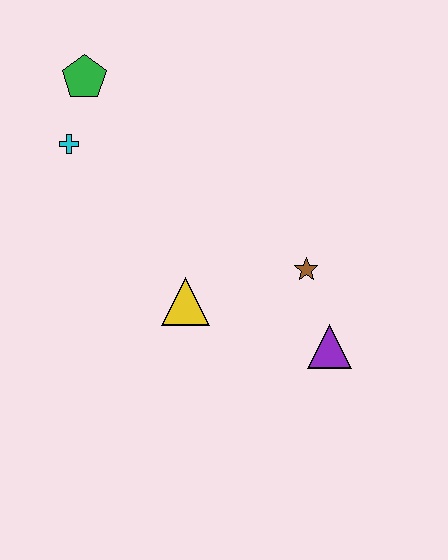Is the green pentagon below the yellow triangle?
No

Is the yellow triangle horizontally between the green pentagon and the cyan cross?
No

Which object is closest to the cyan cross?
The green pentagon is closest to the cyan cross.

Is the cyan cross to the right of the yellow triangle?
No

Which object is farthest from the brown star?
The green pentagon is farthest from the brown star.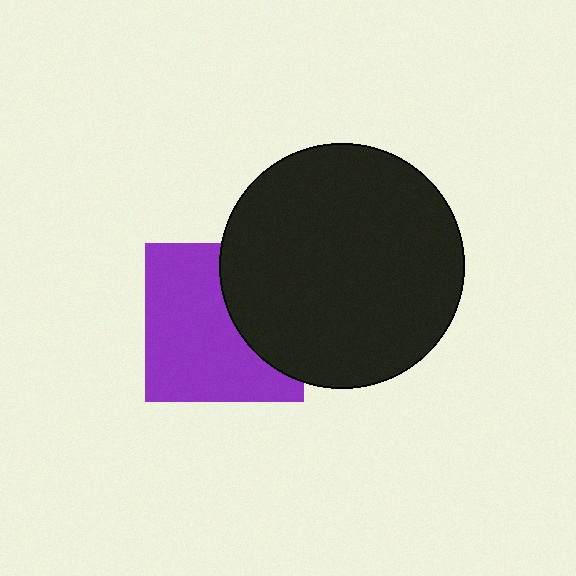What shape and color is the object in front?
The object in front is a black circle.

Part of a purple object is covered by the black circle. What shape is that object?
It is a square.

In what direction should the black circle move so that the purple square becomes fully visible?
The black circle should move right. That is the shortest direction to clear the overlap and leave the purple square fully visible.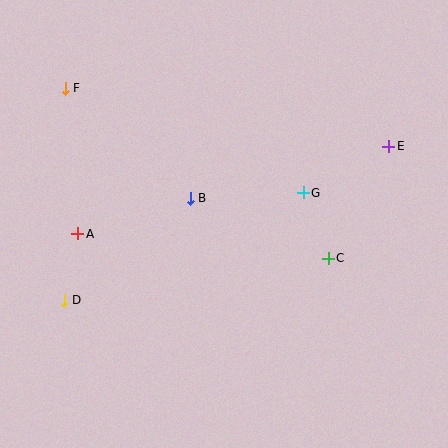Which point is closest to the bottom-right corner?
Point C is closest to the bottom-right corner.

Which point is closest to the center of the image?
Point B at (190, 198) is closest to the center.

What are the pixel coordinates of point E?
Point E is at (389, 146).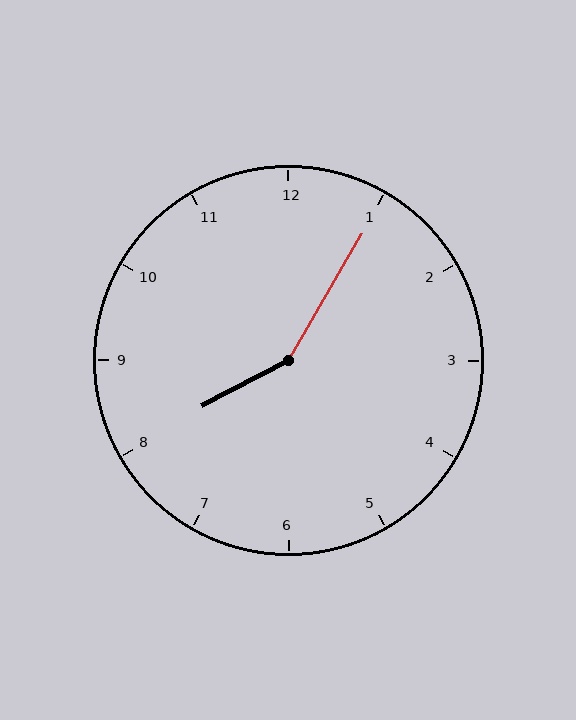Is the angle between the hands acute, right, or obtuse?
It is obtuse.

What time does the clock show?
8:05.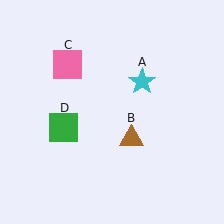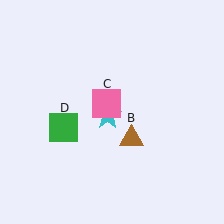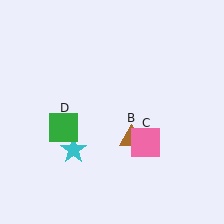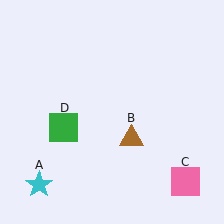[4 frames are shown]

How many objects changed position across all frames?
2 objects changed position: cyan star (object A), pink square (object C).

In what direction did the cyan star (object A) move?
The cyan star (object A) moved down and to the left.